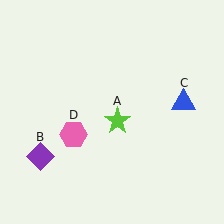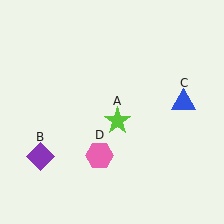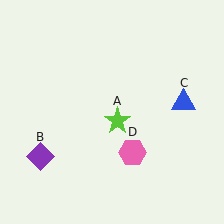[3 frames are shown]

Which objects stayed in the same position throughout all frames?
Lime star (object A) and purple diamond (object B) and blue triangle (object C) remained stationary.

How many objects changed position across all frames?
1 object changed position: pink hexagon (object D).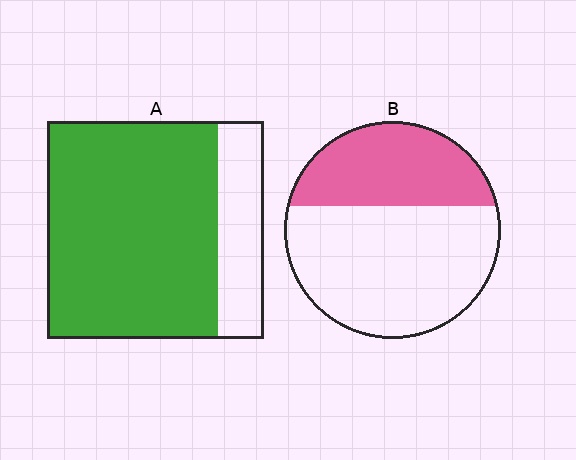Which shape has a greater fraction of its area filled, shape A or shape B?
Shape A.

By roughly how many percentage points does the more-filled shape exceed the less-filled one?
By roughly 45 percentage points (A over B).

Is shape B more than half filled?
No.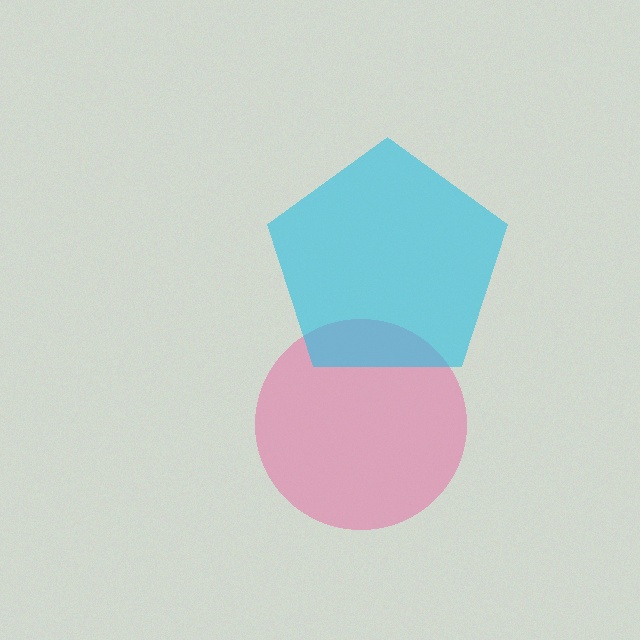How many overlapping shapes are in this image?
There are 2 overlapping shapes in the image.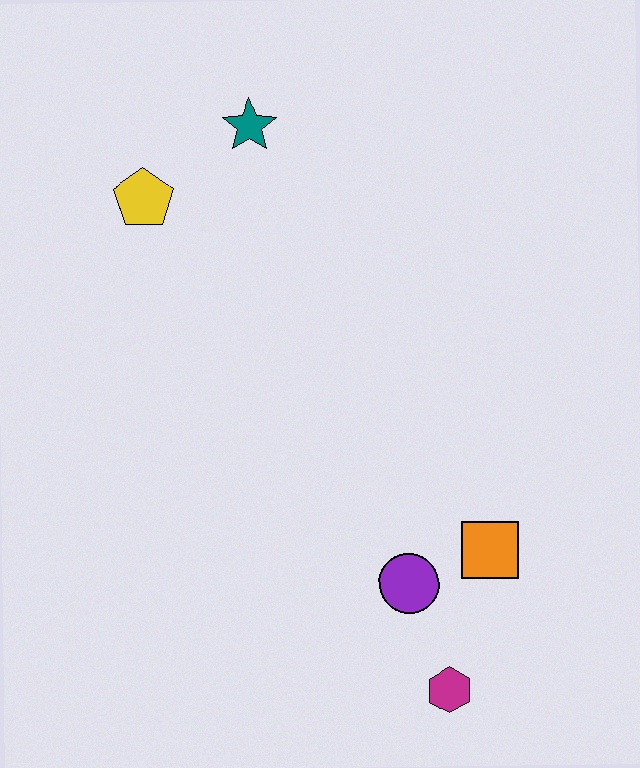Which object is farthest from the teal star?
The magenta hexagon is farthest from the teal star.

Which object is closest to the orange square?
The purple circle is closest to the orange square.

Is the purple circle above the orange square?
No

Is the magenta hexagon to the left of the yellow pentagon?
No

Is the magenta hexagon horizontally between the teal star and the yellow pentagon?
No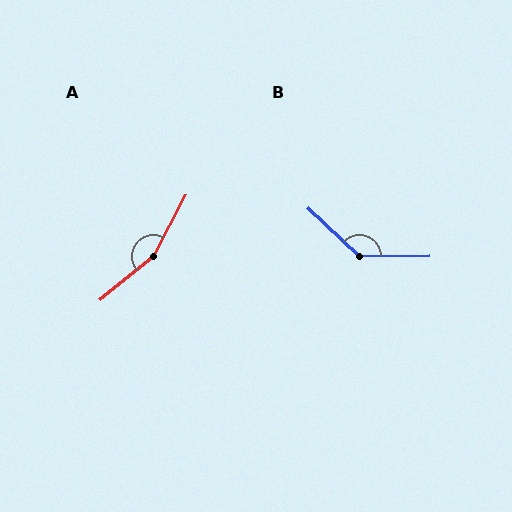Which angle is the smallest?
B, at approximately 137 degrees.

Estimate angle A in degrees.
Approximately 157 degrees.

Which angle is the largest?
A, at approximately 157 degrees.